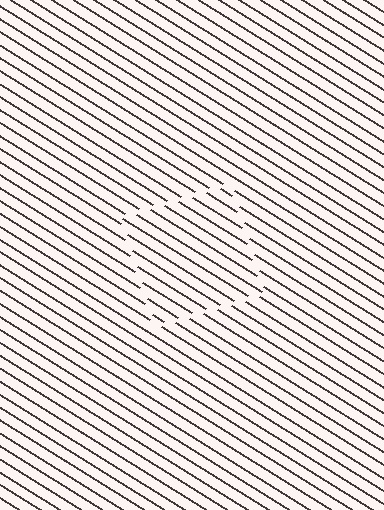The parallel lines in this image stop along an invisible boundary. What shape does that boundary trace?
An illusory square. The interior of the shape contains the same grating, shifted by half a period — the contour is defined by the phase discontinuity where line-ends from the inner and outer gratings abut.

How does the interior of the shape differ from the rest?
The interior of the shape contains the same grating, shifted by half a period — the contour is defined by the phase discontinuity where line-ends from the inner and outer gratings abut.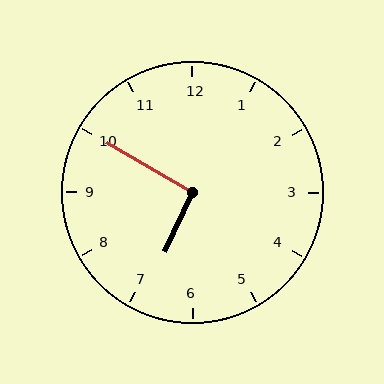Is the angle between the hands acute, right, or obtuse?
It is right.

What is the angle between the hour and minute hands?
Approximately 95 degrees.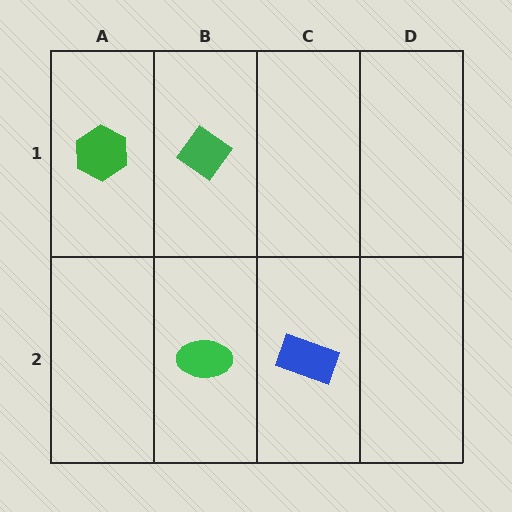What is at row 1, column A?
A green hexagon.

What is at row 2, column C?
A blue rectangle.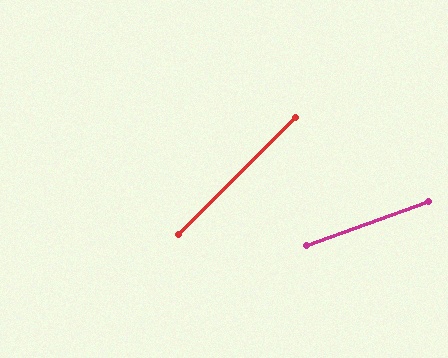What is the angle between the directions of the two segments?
Approximately 25 degrees.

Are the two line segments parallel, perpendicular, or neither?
Neither parallel nor perpendicular — they differ by about 25°.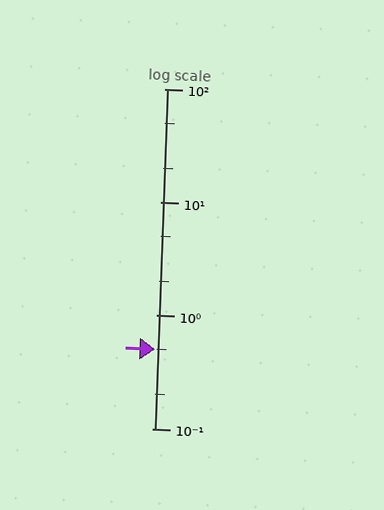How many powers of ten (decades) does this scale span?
The scale spans 3 decades, from 0.1 to 100.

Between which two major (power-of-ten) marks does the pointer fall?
The pointer is between 0.1 and 1.